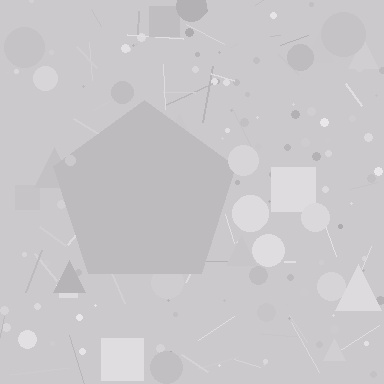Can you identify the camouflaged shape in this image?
The camouflaged shape is a pentagon.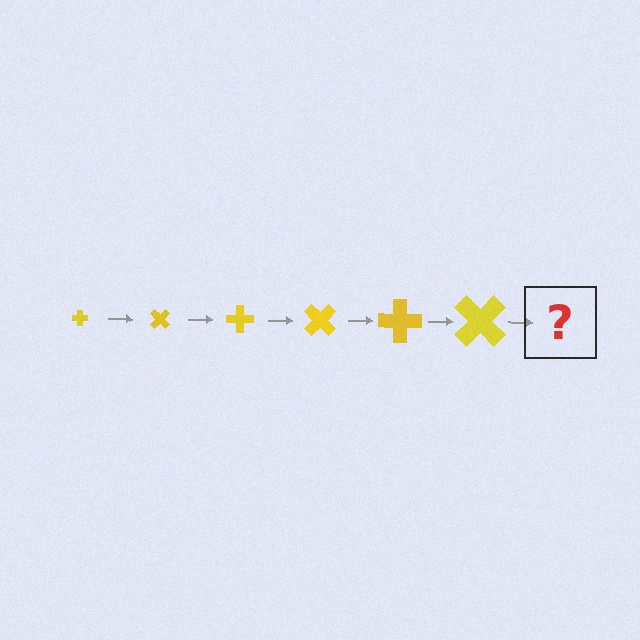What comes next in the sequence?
The next element should be a cross, larger than the previous one and rotated 270 degrees from the start.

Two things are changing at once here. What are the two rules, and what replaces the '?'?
The two rules are that the cross grows larger each step and it rotates 45 degrees each step. The '?' should be a cross, larger than the previous one and rotated 270 degrees from the start.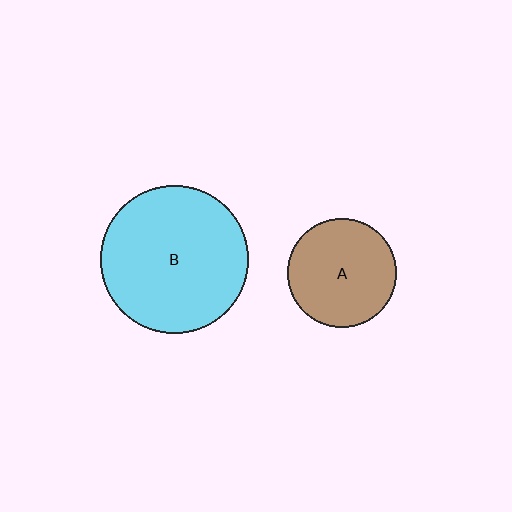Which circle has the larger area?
Circle B (cyan).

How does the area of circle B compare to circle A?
Approximately 1.9 times.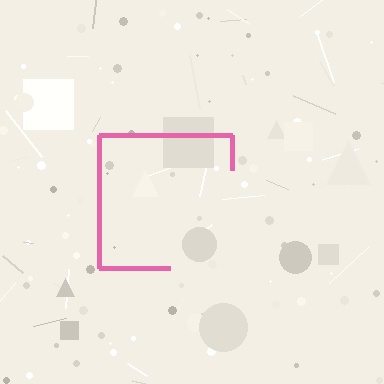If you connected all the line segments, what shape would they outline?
They would outline a square.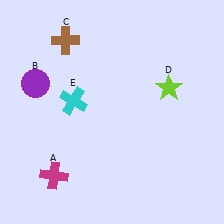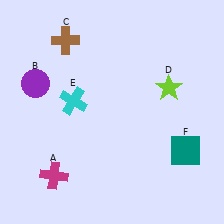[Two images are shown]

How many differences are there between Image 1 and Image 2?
There is 1 difference between the two images.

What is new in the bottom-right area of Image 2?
A teal square (F) was added in the bottom-right area of Image 2.